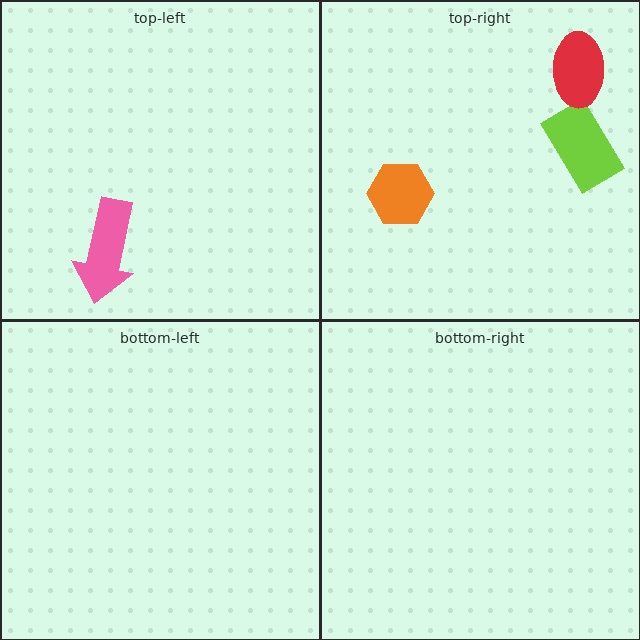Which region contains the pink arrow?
The top-left region.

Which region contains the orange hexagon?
The top-right region.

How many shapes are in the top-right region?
3.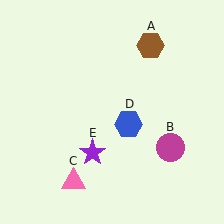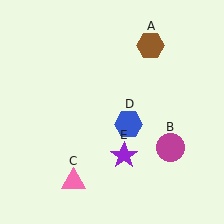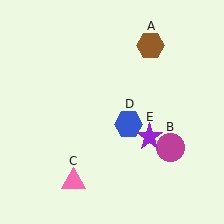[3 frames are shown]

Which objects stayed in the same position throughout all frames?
Brown hexagon (object A) and magenta circle (object B) and pink triangle (object C) and blue hexagon (object D) remained stationary.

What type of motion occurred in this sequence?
The purple star (object E) rotated counterclockwise around the center of the scene.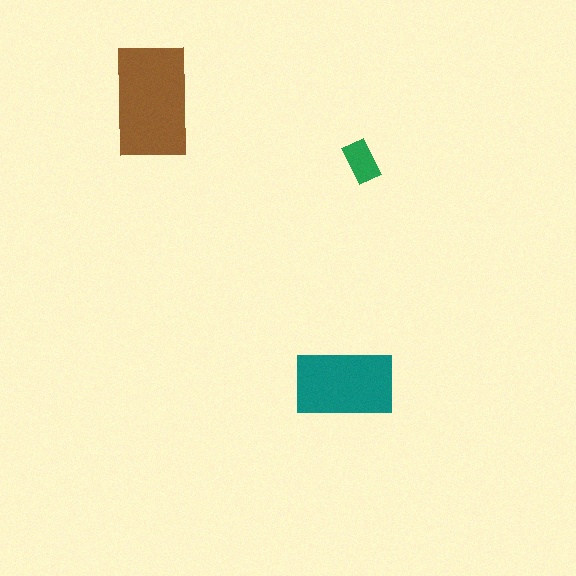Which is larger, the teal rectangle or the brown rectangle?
The brown one.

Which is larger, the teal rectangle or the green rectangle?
The teal one.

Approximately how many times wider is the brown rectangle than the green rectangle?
About 2.5 times wider.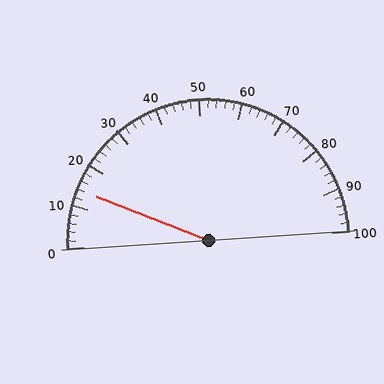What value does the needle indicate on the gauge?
The needle indicates approximately 14.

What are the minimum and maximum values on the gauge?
The gauge ranges from 0 to 100.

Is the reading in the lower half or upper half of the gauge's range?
The reading is in the lower half of the range (0 to 100).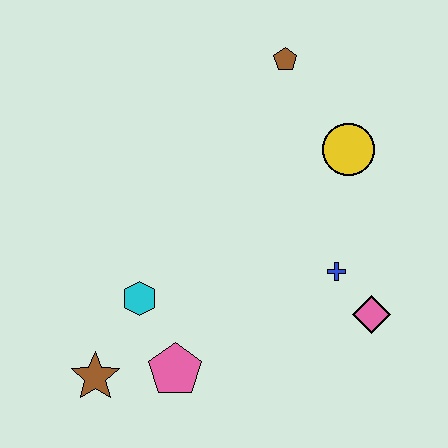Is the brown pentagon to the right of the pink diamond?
No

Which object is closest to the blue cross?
The pink diamond is closest to the blue cross.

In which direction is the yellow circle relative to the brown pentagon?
The yellow circle is below the brown pentagon.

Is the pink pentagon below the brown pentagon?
Yes